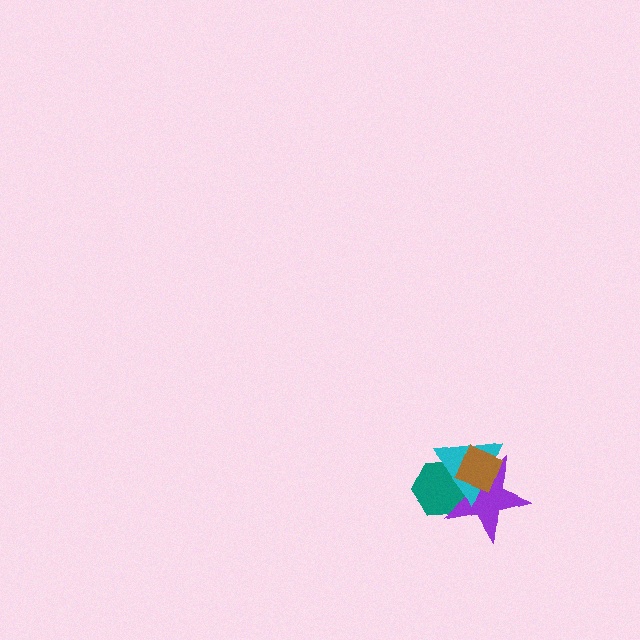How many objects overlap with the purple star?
3 objects overlap with the purple star.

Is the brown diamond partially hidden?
No, no other shape covers it.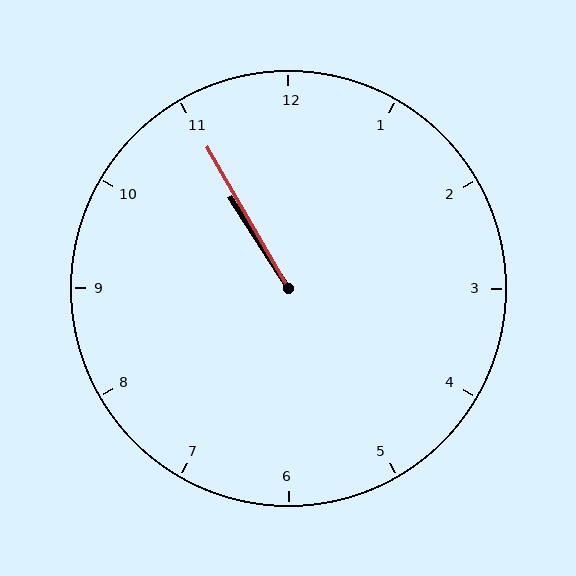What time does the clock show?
10:55.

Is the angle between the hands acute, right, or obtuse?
It is acute.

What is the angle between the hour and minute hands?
Approximately 2 degrees.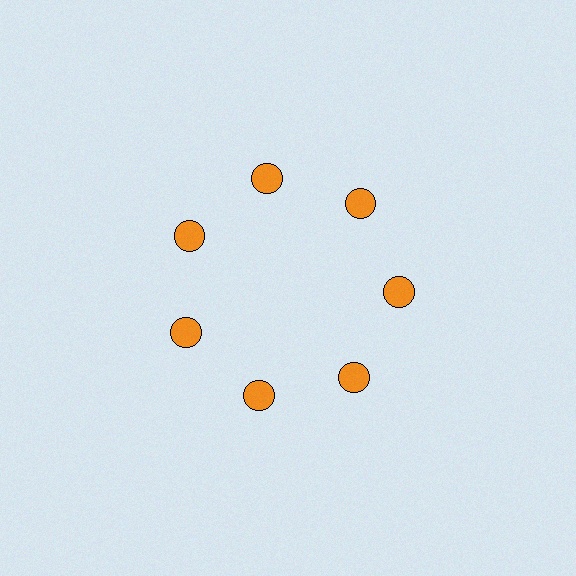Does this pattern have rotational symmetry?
Yes, this pattern has 7-fold rotational symmetry. It looks the same after rotating 51 degrees around the center.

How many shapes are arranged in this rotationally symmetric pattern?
There are 7 shapes, arranged in 7 groups of 1.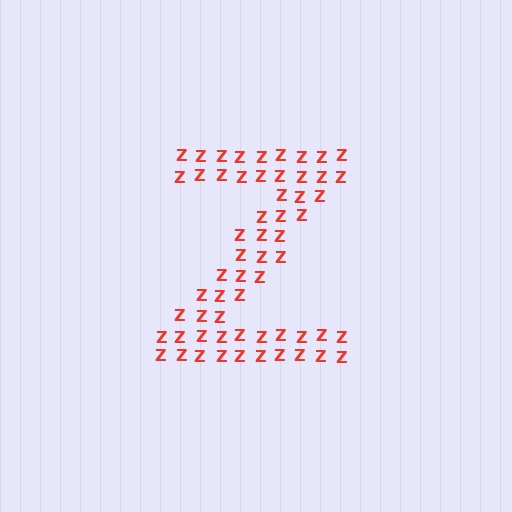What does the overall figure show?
The overall figure shows the letter Z.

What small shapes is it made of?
It is made of small letter Z's.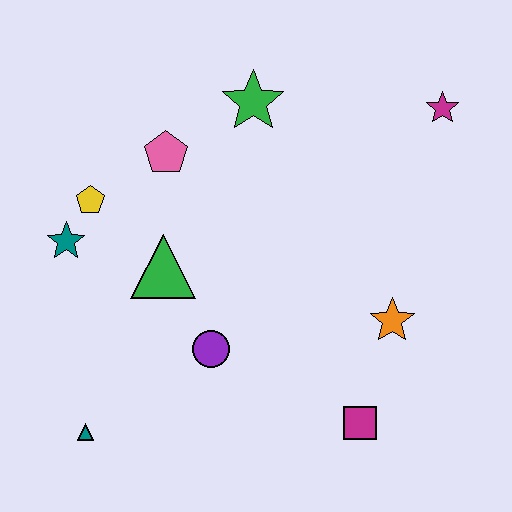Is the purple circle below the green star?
Yes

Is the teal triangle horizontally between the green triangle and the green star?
No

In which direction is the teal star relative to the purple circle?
The teal star is to the left of the purple circle.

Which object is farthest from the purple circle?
The magenta star is farthest from the purple circle.